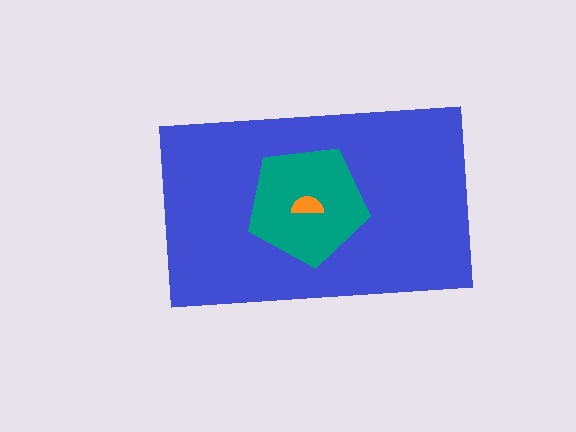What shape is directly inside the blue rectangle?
The teal pentagon.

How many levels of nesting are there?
3.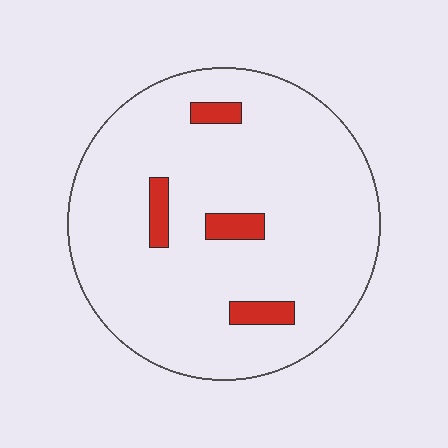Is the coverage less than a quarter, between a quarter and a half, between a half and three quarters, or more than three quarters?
Less than a quarter.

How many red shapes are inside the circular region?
4.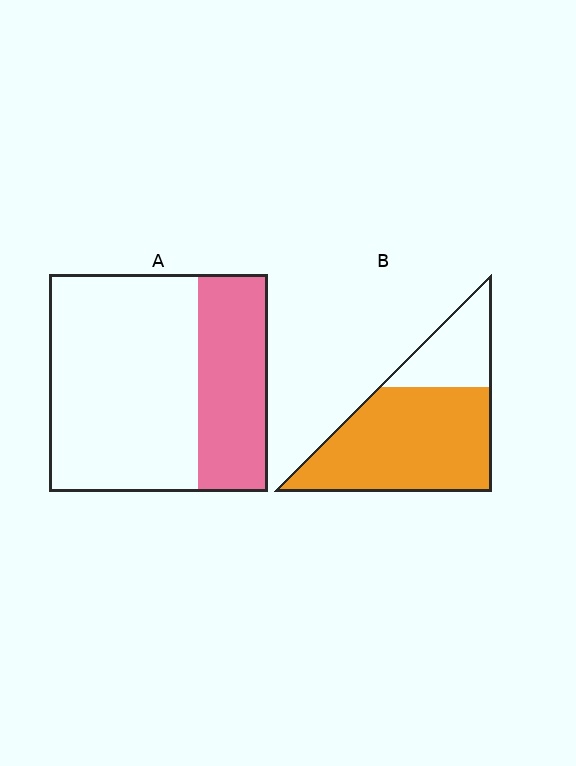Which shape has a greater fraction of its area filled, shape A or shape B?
Shape B.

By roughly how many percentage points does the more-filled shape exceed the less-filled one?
By roughly 40 percentage points (B over A).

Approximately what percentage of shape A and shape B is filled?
A is approximately 30% and B is approximately 75%.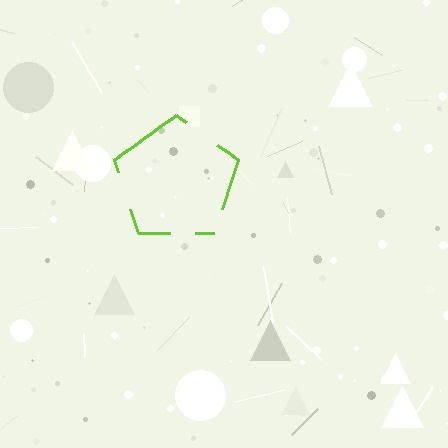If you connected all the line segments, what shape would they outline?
They would outline a pentagon.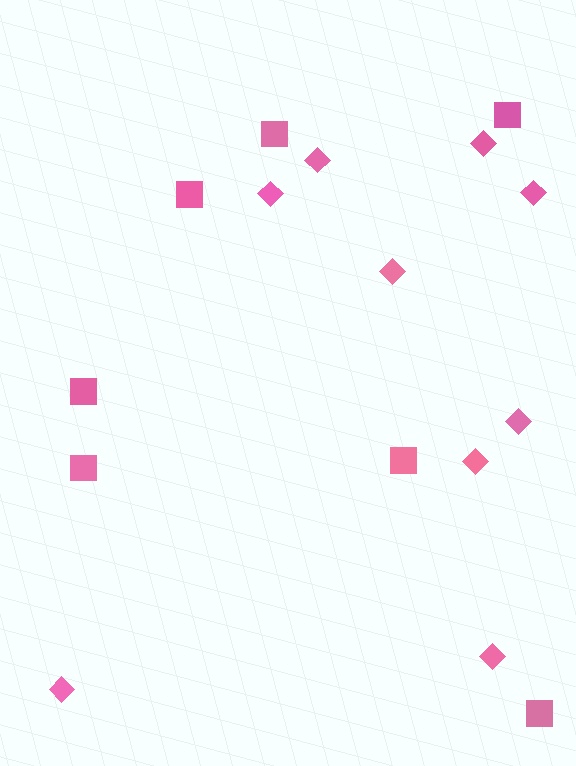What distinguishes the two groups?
There are 2 groups: one group of squares (7) and one group of diamonds (9).